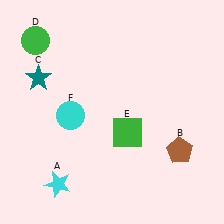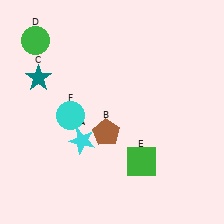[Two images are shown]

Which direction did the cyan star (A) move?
The cyan star (A) moved up.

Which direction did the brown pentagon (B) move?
The brown pentagon (B) moved left.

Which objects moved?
The objects that moved are: the cyan star (A), the brown pentagon (B), the green square (E).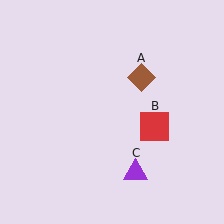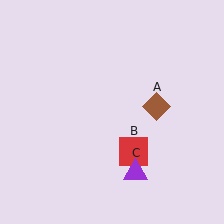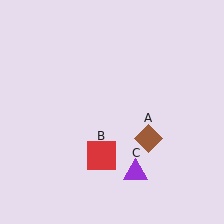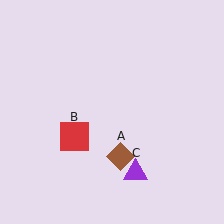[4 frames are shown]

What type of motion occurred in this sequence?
The brown diamond (object A), red square (object B) rotated clockwise around the center of the scene.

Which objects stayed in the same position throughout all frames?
Purple triangle (object C) remained stationary.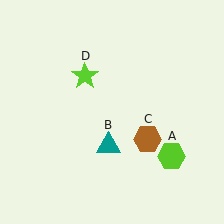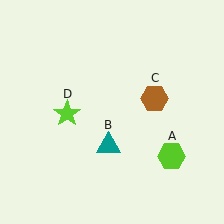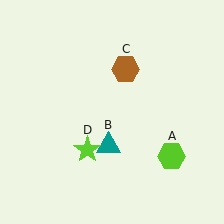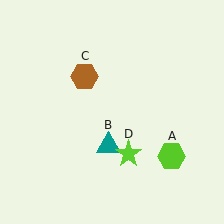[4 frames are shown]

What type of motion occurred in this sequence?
The brown hexagon (object C), lime star (object D) rotated counterclockwise around the center of the scene.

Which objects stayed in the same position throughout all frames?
Lime hexagon (object A) and teal triangle (object B) remained stationary.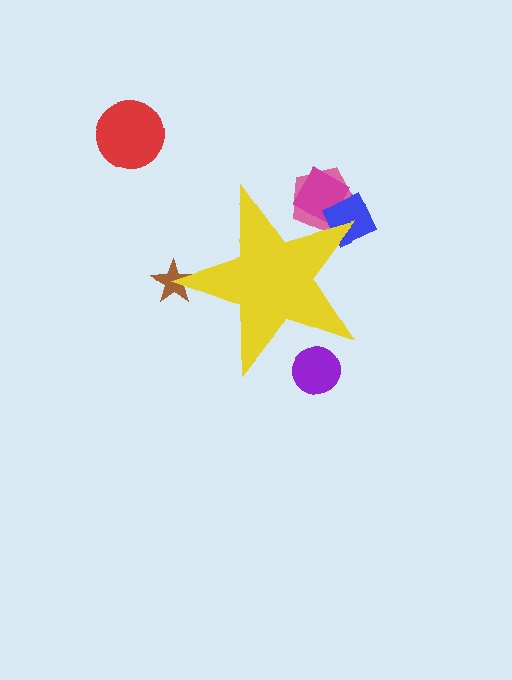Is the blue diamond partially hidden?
Yes, the blue diamond is partially hidden behind the yellow star.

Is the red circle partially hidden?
No, the red circle is fully visible.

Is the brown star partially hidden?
Yes, the brown star is partially hidden behind the yellow star.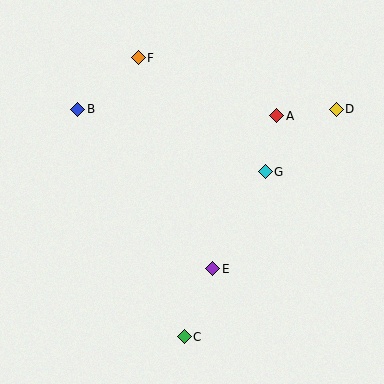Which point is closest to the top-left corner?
Point B is closest to the top-left corner.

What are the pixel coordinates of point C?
Point C is at (184, 337).